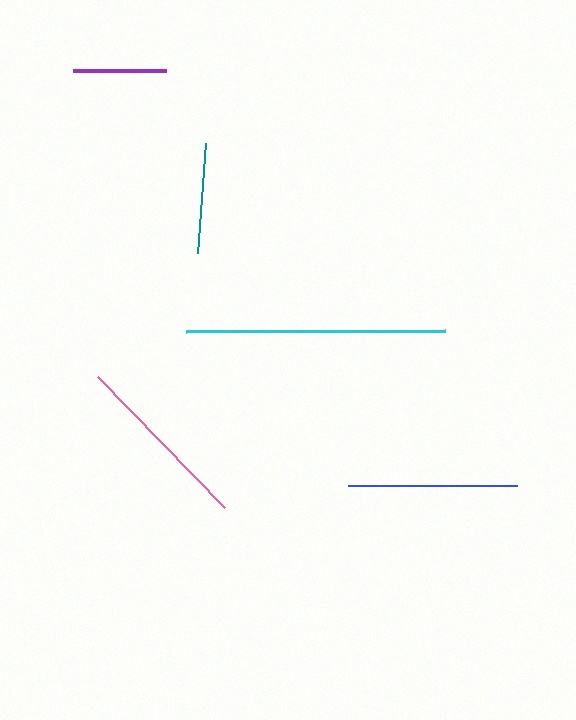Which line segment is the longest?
The cyan line is the longest at approximately 259 pixels.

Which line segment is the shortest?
The purple line is the shortest at approximately 93 pixels.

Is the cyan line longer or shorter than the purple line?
The cyan line is longer than the purple line.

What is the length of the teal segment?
The teal segment is approximately 111 pixels long.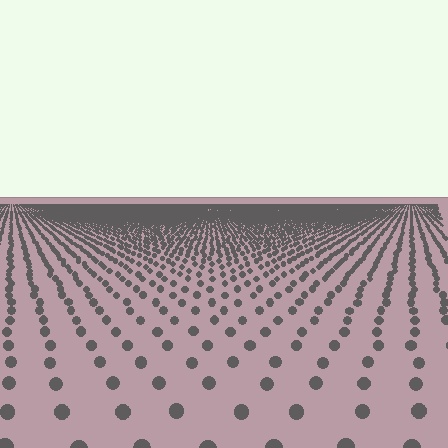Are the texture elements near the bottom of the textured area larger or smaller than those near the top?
Larger. Near the bottom, elements are closer to the viewer and appear at a bigger on-screen size.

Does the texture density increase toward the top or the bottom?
Density increases toward the top.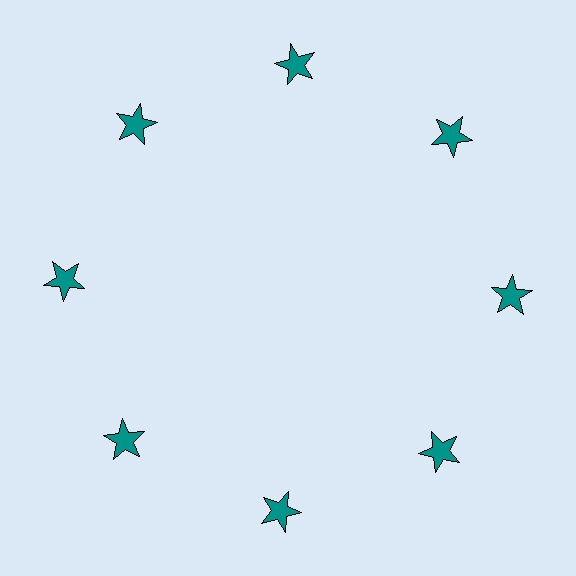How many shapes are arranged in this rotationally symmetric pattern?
There are 8 shapes, arranged in 8 groups of 1.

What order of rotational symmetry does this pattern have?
This pattern has 8-fold rotational symmetry.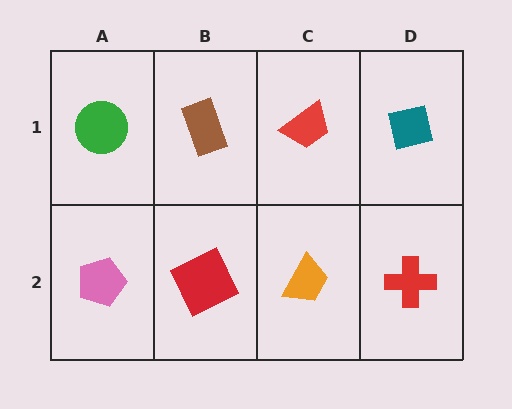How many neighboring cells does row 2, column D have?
2.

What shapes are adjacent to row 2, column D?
A teal square (row 1, column D), an orange trapezoid (row 2, column C).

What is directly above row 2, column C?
A red trapezoid.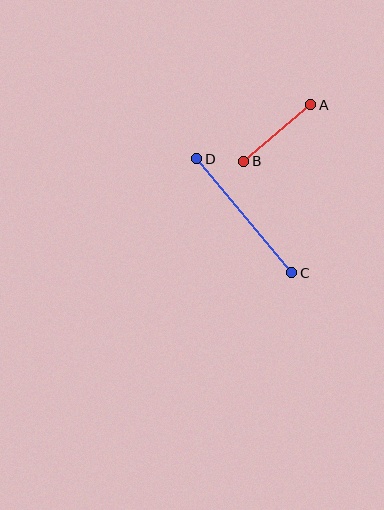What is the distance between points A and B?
The distance is approximately 88 pixels.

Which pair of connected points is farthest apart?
Points C and D are farthest apart.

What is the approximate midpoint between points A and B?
The midpoint is at approximately (277, 133) pixels.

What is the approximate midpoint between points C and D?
The midpoint is at approximately (244, 216) pixels.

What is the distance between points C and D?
The distance is approximately 149 pixels.